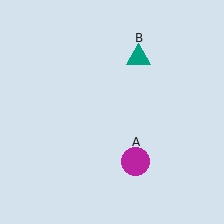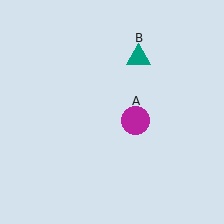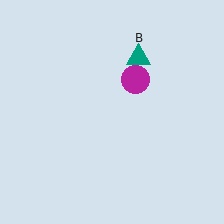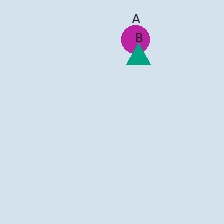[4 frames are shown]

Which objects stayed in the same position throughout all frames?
Teal triangle (object B) remained stationary.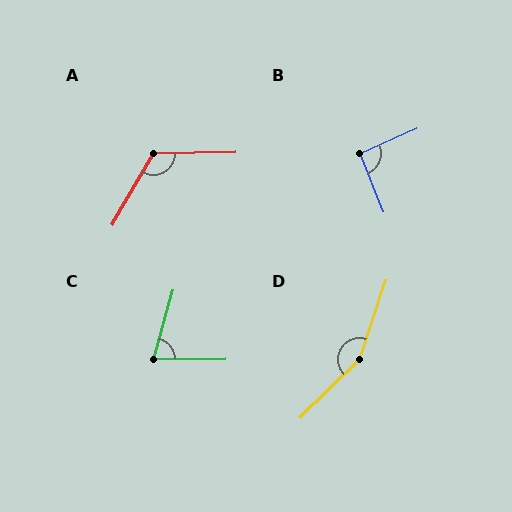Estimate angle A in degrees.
Approximately 121 degrees.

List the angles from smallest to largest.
C (74°), B (92°), A (121°), D (153°).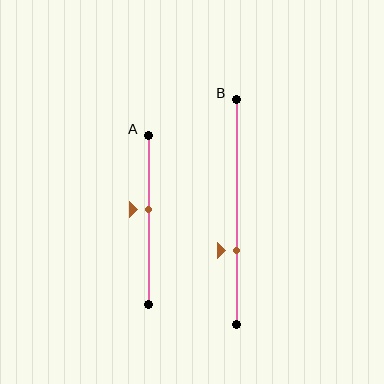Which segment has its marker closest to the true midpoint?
Segment A has its marker closest to the true midpoint.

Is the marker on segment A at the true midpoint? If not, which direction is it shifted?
No, the marker on segment A is shifted upward by about 6% of the segment length.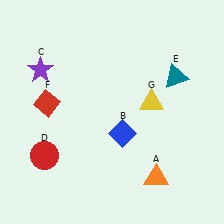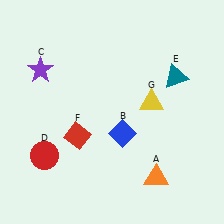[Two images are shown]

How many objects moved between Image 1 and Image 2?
1 object moved between the two images.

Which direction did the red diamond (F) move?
The red diamond (F) moved down.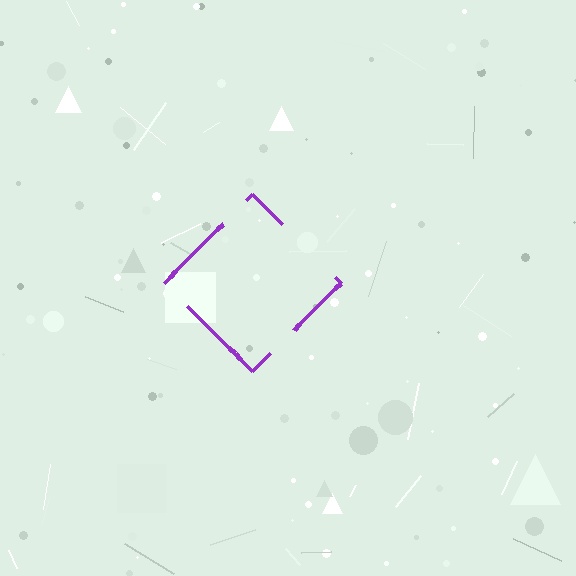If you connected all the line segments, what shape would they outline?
They would outline a diamond.